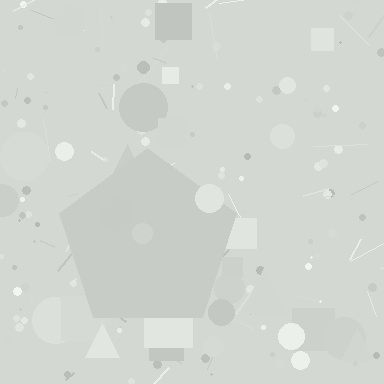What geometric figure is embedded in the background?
A pentagon is embedded in the background.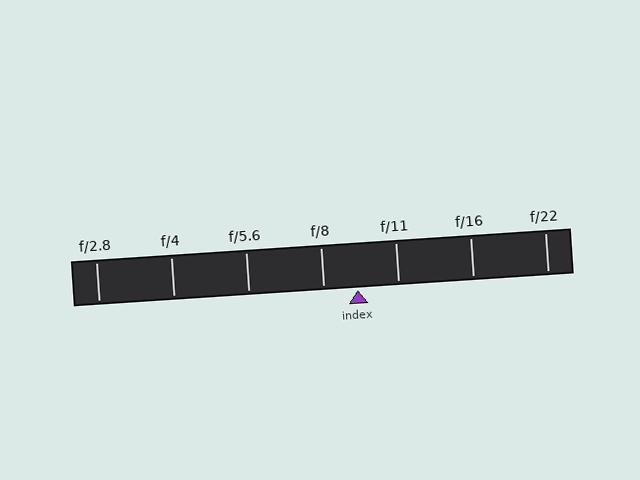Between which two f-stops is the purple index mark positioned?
The index mark is between f/8 and f/11.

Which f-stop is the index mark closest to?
The index mark is closest to f/8.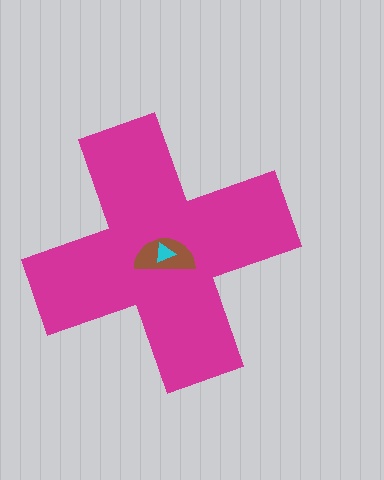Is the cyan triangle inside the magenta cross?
Yes.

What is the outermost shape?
The magenta cross.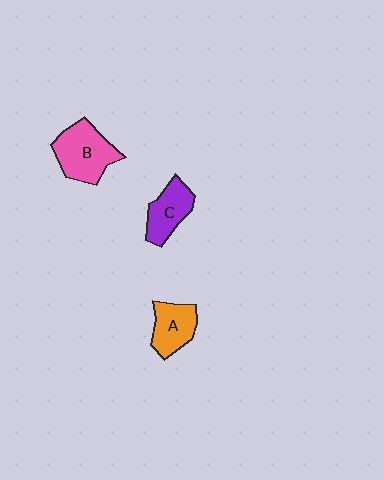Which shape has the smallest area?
Shape A (orange).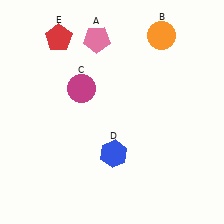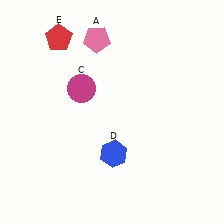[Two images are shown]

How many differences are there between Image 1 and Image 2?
There is 1 difference between the two images.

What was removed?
The orange circle (B) was removed in Image 2.